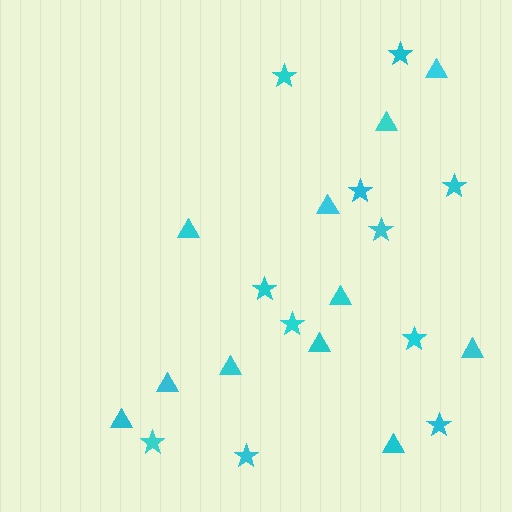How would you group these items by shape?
There are 2 groups: one group of triangles (11) and one group of stars (11).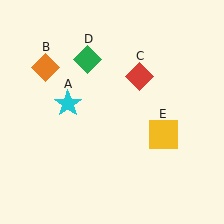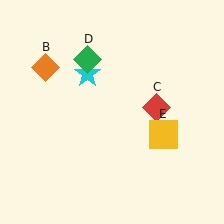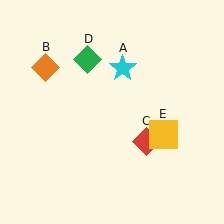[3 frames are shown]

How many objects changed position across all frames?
2 objects changed position: cyan star (object A), red diamond (object C).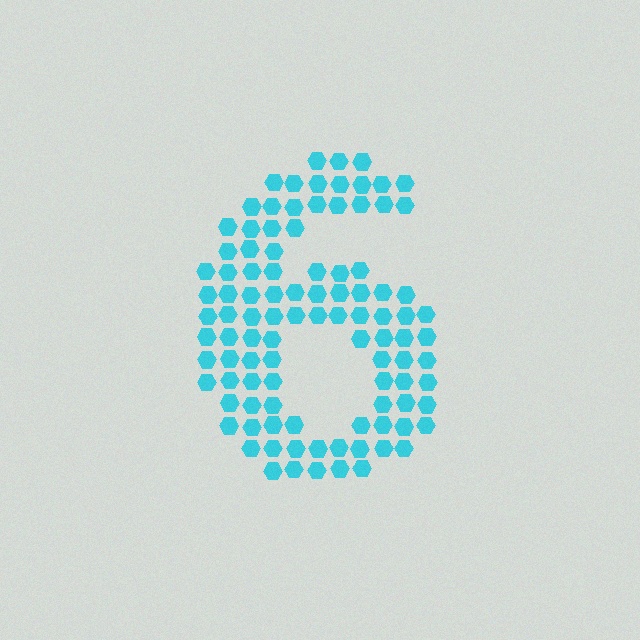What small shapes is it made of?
It is made of small hexagons.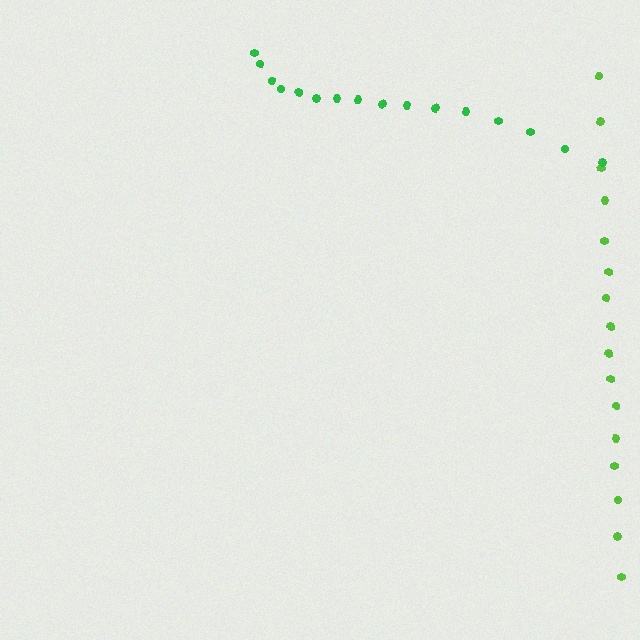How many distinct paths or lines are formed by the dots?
There are 2 distinct paths.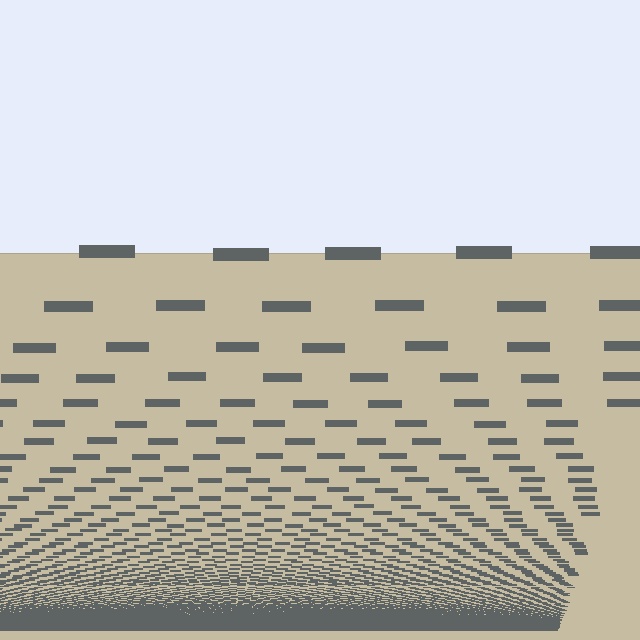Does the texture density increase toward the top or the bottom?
Density increases toward the bottom.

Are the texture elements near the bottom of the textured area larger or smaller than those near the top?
Smaller. The gradient is inverted — elements near the bottom are smaller and denser.